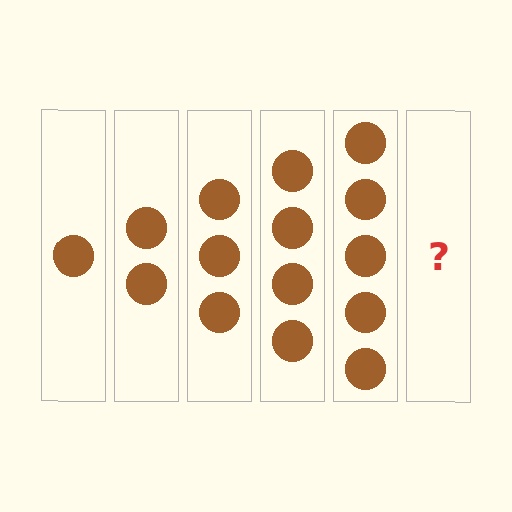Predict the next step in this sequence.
The next step is 6 circles.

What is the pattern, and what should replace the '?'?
The pattern is that each step adds one more circle. The '?' should be 6 circles.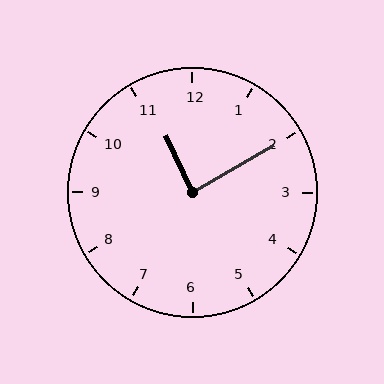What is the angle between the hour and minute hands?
Approximately 85 degrees.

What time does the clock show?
11:10.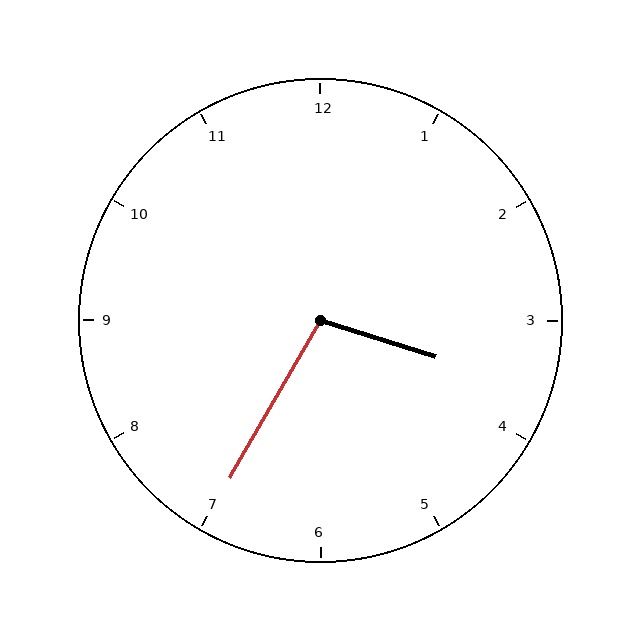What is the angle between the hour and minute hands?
Approximately 102 degrees.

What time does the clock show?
3:35.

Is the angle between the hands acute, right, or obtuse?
It is obtuse.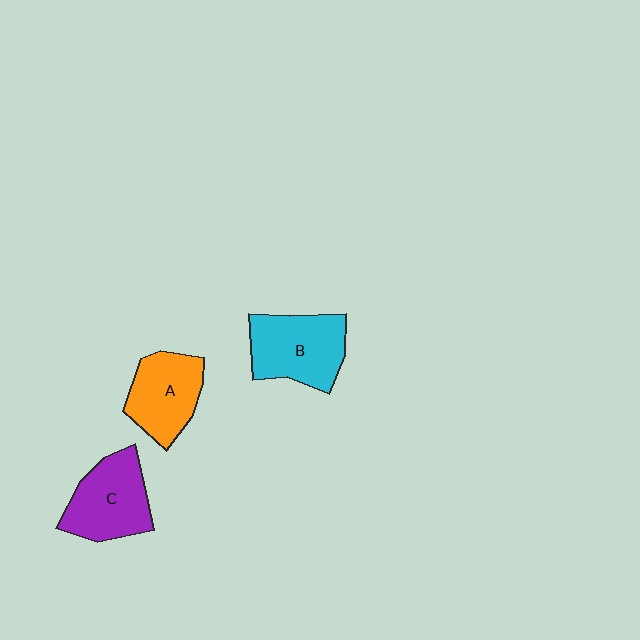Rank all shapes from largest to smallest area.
From largest to smallest: B (cyan), C (purple), A (orange).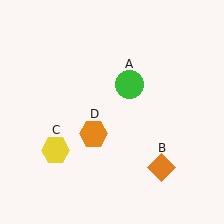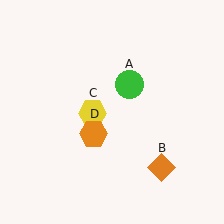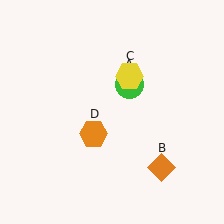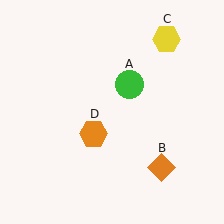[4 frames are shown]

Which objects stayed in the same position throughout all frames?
Green circle (object A) and orange diamond (object B) and orange hexagon (object D) remained stationary.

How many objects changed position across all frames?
1 object changed position: yellow hexagon (object C).